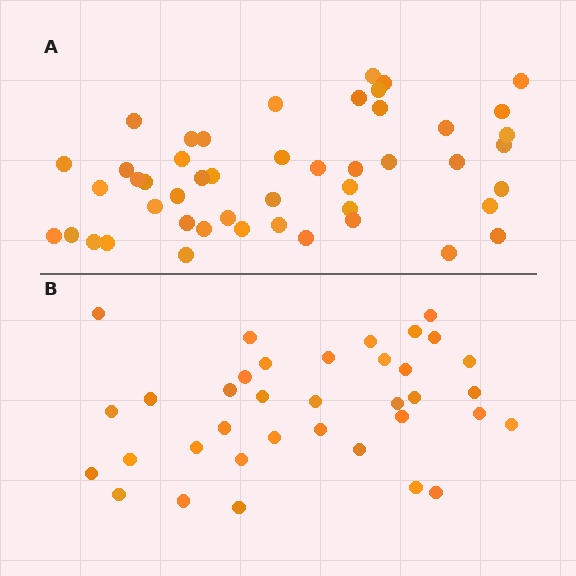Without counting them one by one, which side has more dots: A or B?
Region A (the top region) has more dots.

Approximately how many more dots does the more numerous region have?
Region A has roughly 12 or so more dots than region B.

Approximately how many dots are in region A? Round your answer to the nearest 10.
About 50 dots. (The exact count is 48, which rounds to 50.)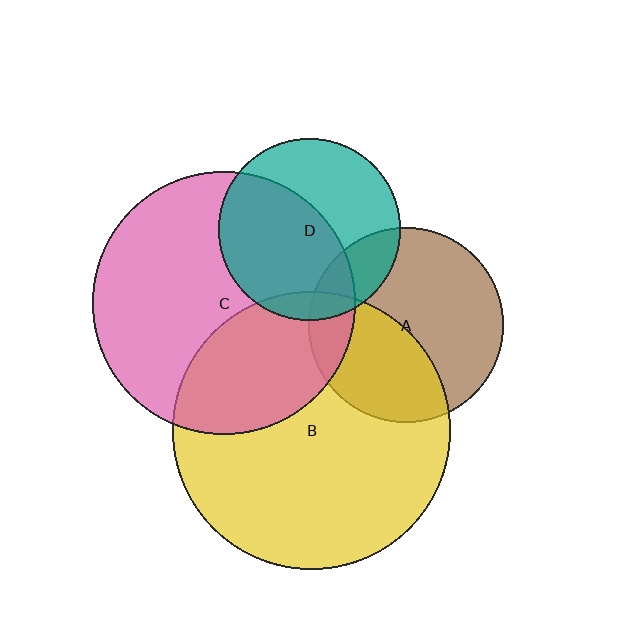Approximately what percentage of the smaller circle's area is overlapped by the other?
Approximately 40%.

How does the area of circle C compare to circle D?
Approximately 2.1 times.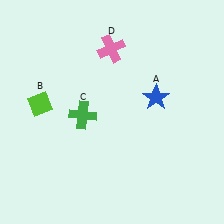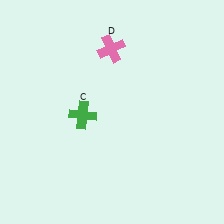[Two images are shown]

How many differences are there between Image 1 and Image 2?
There are 2 differences between the two images.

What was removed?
The blue star (A), the lime diamond (B) were removed in Image 2.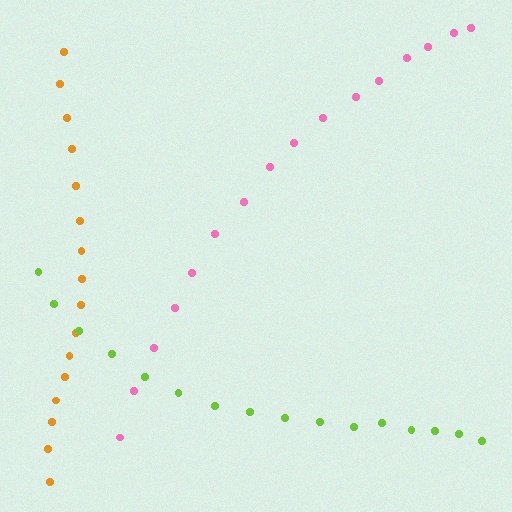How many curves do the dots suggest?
There are 3 distinct paths.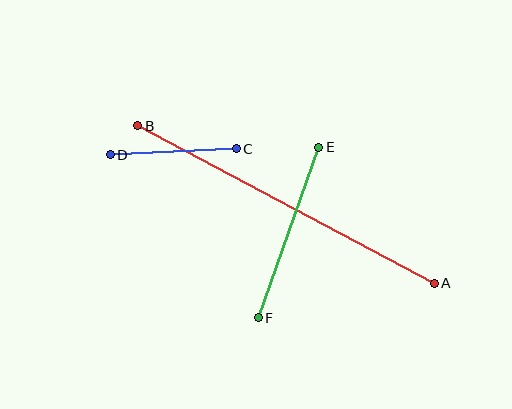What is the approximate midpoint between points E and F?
The midpoint is at approximately (288, 232) pixels.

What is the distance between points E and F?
The distance is approximately 181 pixels.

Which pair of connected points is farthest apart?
Points A and B are farthest apart.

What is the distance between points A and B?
The distance is approximately 336 pixels.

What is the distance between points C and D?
The distance is approximately 126 pixels.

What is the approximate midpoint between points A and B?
The midpoint is at approximately (286, 205) pixels.